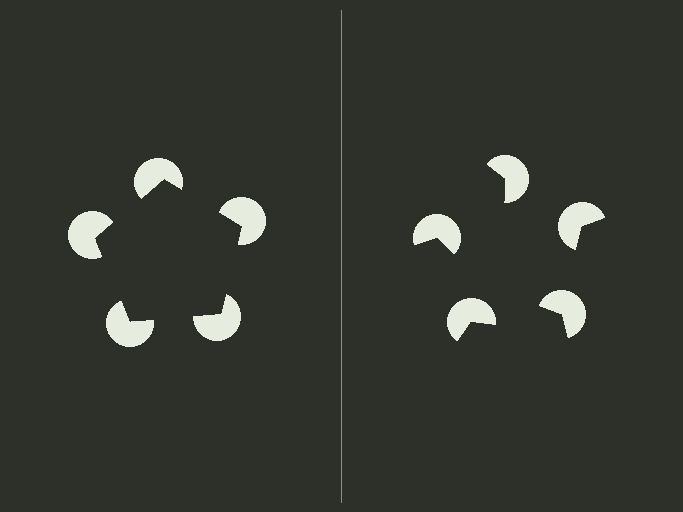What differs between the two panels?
The pac-man discs are positioned identically on both sides; only the wedge orientations differ. On the left they align to a pentagon; on the right they are misaligned.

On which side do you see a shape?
An illusory pentagon appears on the left side. On the right side the wedge cuts are rotated, so no coherent shape forms.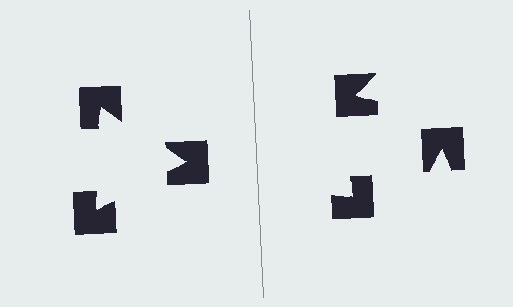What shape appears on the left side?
An illusory triangle.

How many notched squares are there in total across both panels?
6 — 3 on each side.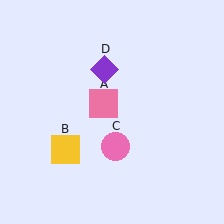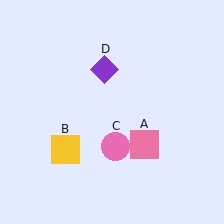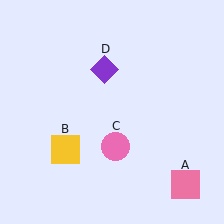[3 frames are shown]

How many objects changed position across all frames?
1 object changed position: pink square (object A).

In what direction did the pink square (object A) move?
The pink square (object A) moved down and to the right.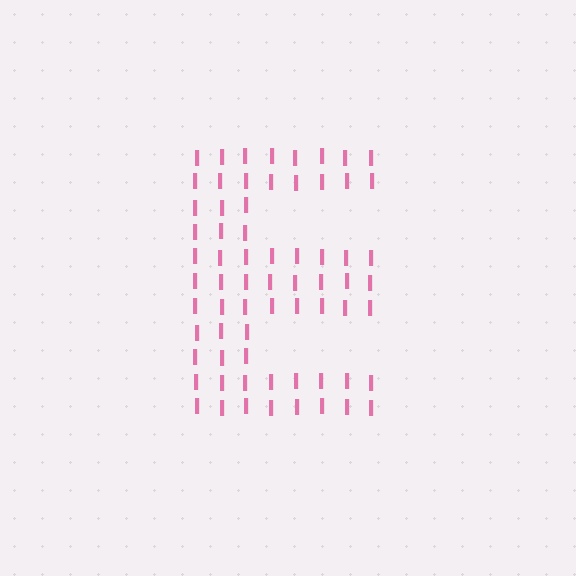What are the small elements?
The small elements are letter I's.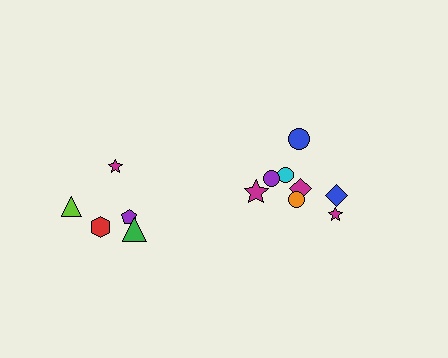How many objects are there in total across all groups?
There are 13 objects.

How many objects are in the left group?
There are 5 objects.